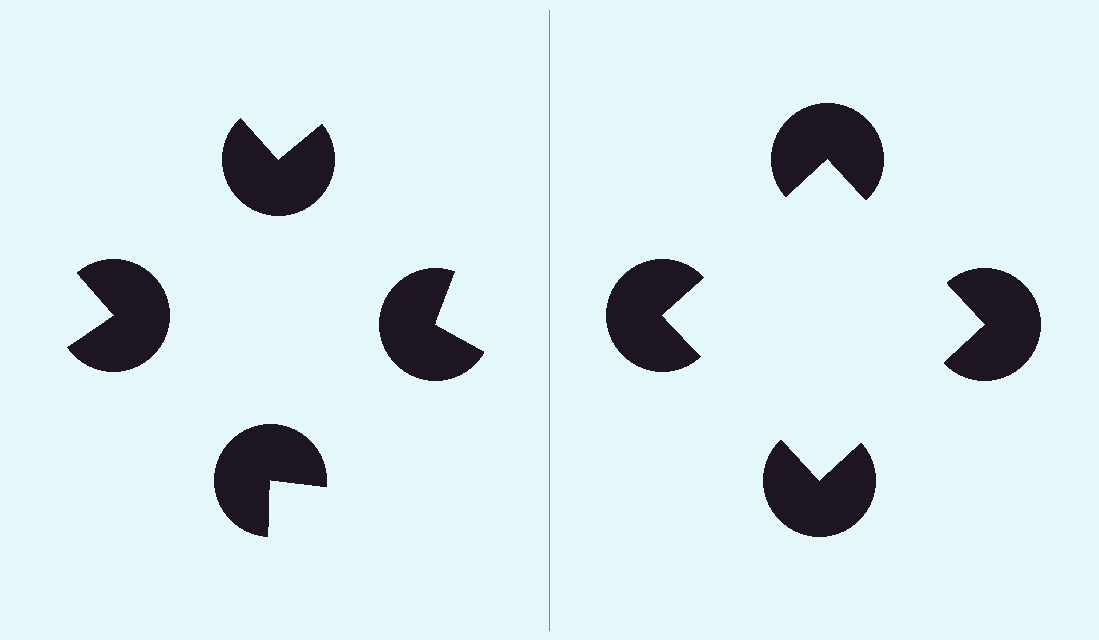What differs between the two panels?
The pac-man discs are positioned identically on both sides; only the wedge orientations differ. On the right they align to a square; on the left they are misaligned.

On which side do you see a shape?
An illusory square appears on the right side. On the left side the wedge cuts are rotated, so no coherent shape forms.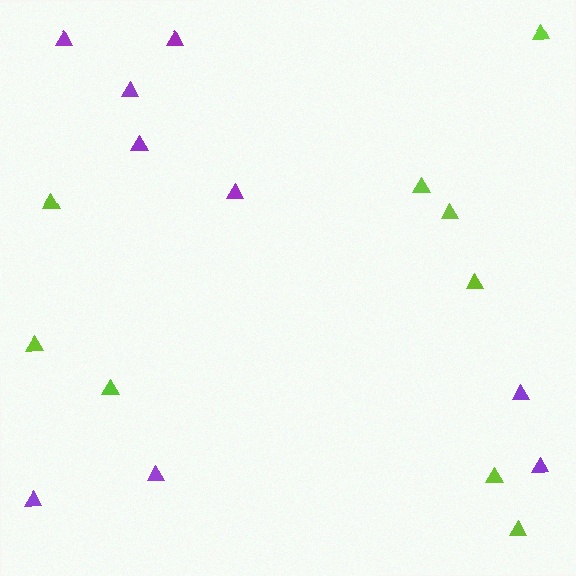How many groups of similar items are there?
There are 2 groups: one group of purple triangles (9) and one group of lime triangles (9).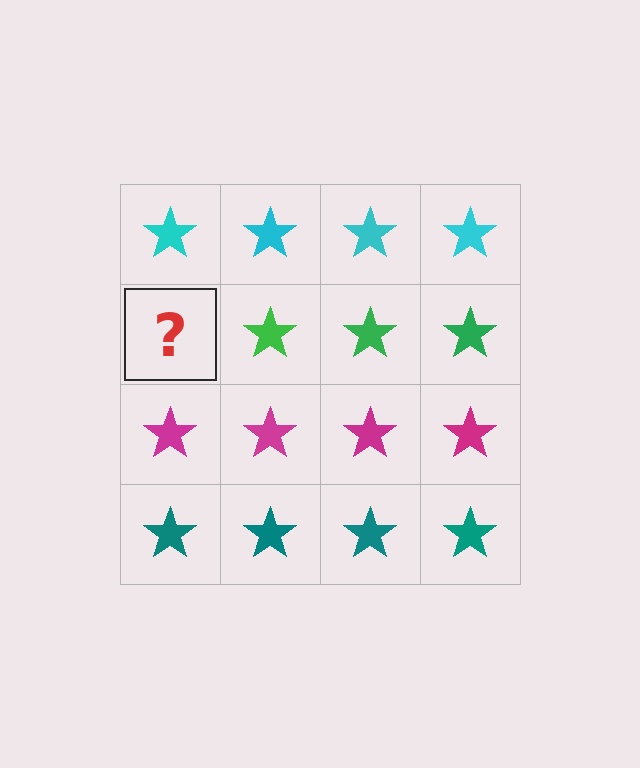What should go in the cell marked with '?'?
The missing cell should contain a green star.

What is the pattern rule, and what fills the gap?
The rule is that each row has a consistent color. The gap should be filled with a green star.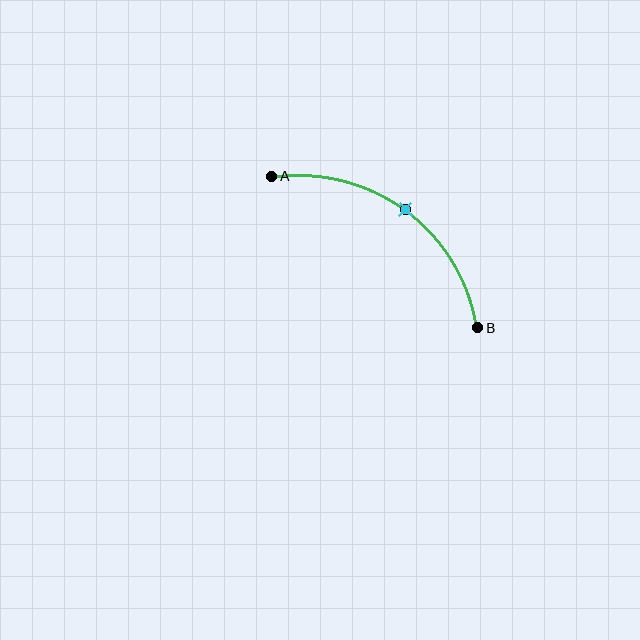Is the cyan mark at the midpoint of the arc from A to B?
Yes. The cyan mark lies on the arc at equal arc-length from both A and B — it is the arc midpoint.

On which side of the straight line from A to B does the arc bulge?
The arc bulges above and to the right of the straight line connecting A and B.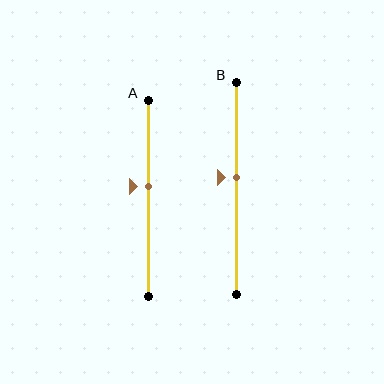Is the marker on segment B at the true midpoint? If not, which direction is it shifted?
No, the marker on segment B is shifted upward by about 5% of the segment length.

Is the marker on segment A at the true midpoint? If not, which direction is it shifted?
No, the marker on segment A is shifted upward by about 6% of the segment length.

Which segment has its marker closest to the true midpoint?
Segment B has its marker closest to the true midpoint.